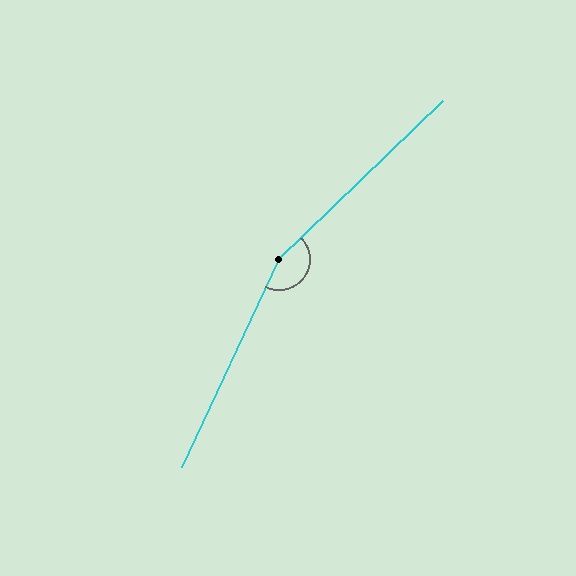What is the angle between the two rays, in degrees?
Approximately 159 degrees.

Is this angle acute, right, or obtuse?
It is obtuse.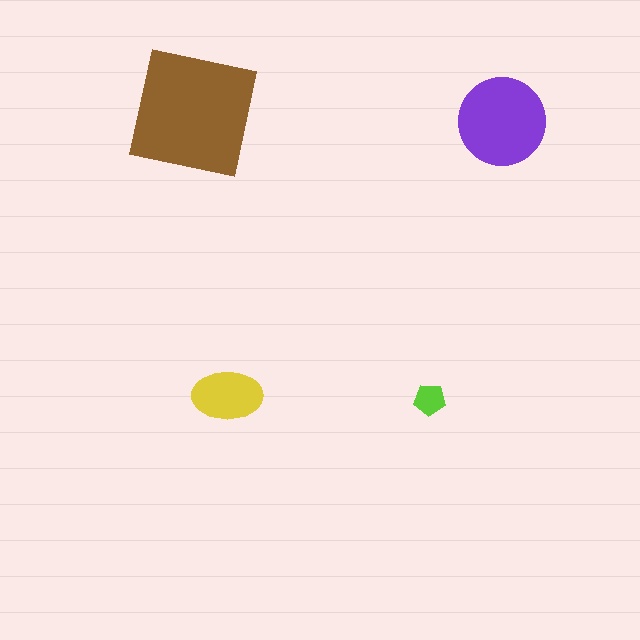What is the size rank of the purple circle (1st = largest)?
2nd.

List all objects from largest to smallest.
The brown square, the purple circle, the yellow ellipse, the lime pentagon.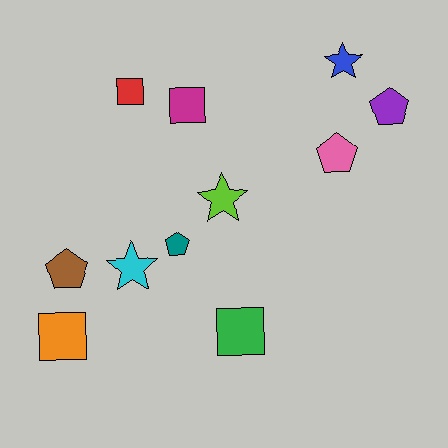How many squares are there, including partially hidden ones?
There are 4 squares.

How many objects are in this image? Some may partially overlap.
There are 11 objects.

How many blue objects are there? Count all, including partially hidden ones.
There is 1 blue object.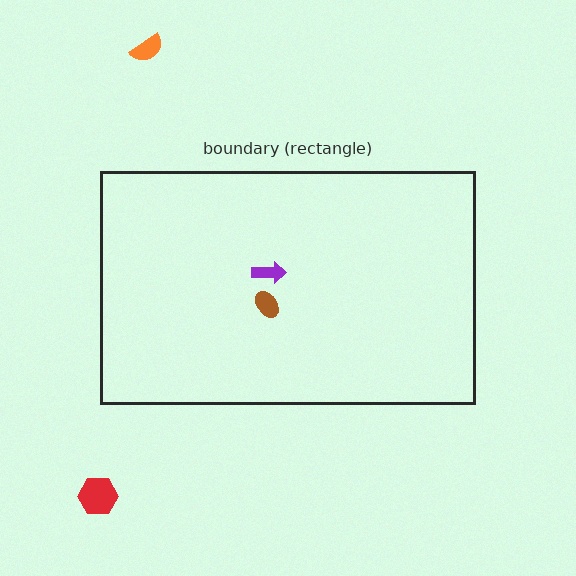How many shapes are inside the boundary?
2 inside, 2 outside.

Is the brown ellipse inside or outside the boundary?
Inside.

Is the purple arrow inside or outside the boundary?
Inside.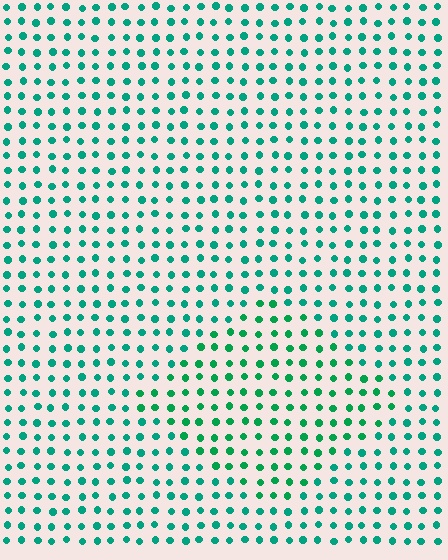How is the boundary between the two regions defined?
The boundary is defined purely by a slight shift in hue (about 20 degrees). Spacing, size, and orientation are identical on both sides.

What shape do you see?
I see a diamond.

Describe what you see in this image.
The image is filled with small teal elements in a uniform arrangement. A diamond-shaped region is visible where the elements are tinted to a slightly different hue, forming a subtle color boundary.